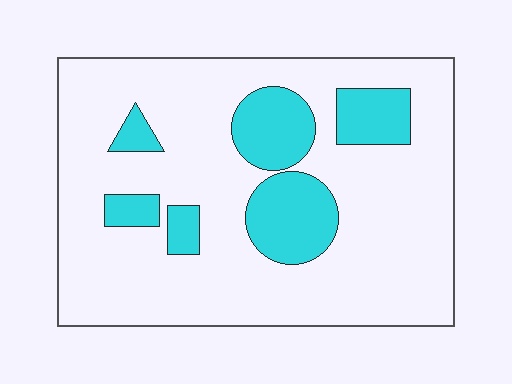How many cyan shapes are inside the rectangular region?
6.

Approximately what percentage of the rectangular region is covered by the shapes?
Approximately 20%.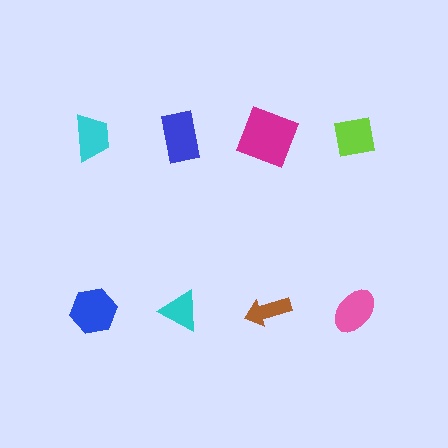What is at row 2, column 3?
A brown arrow.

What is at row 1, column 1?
A cyan trapezoid.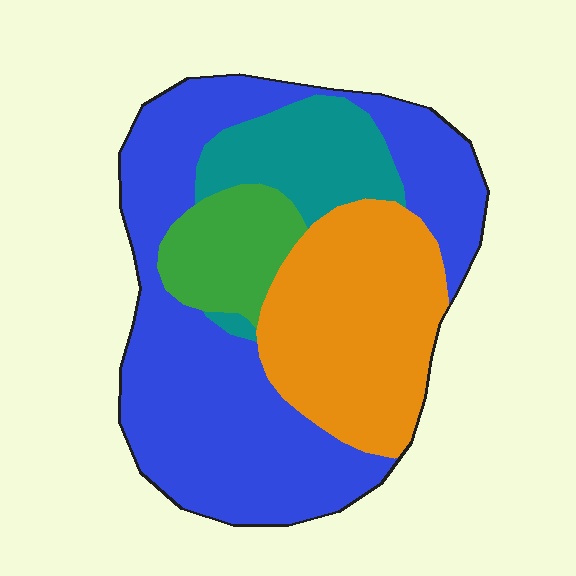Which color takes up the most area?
Blue, at roughly 50%.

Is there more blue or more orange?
Blue.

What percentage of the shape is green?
Green takes up less than a sixth of the shape.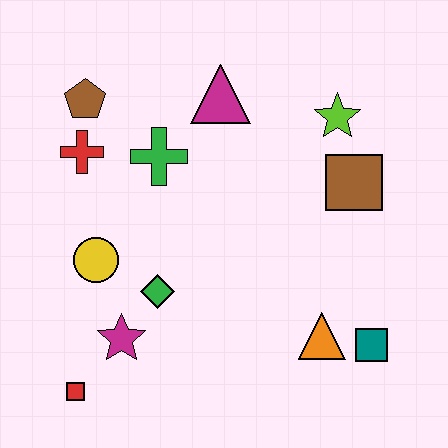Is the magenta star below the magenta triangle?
Yes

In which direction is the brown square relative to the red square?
The brown square is to the right of the red square.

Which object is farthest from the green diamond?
The lime star is farthest from the green diamond.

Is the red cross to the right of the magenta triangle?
No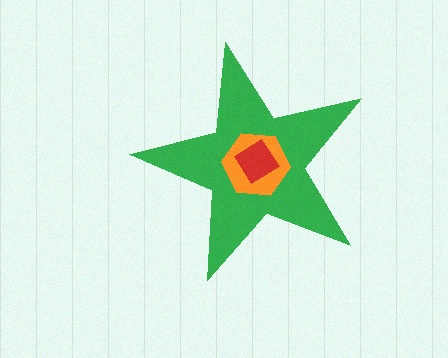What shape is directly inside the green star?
The orange hexagon.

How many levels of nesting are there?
3.